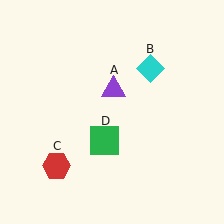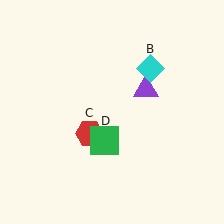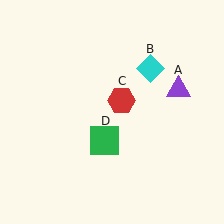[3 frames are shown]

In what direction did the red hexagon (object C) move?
The red hexagon (object C) moved up and to the right.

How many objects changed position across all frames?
2 objects changed position: purple triangle (object A), red hexagon (object C).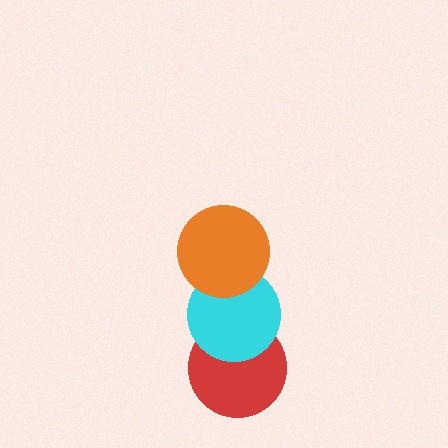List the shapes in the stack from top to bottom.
From top to bottom: the orange circle, the cyan circle, the red circle.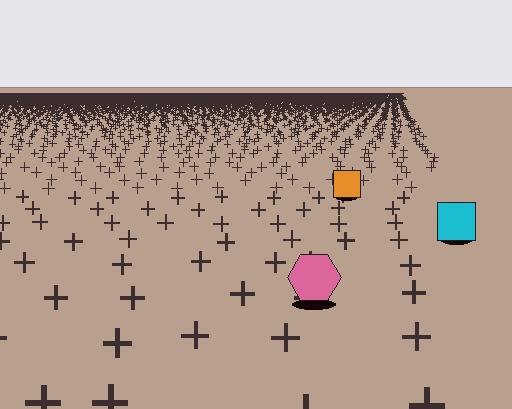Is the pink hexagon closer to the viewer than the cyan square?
Yes. The pink hexagon is closer — you can tell from the texture gradient: the ground texture is coarser near it.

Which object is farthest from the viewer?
The orange square is farthest from the viewer. It appears smaller and the ground texture around it is denser.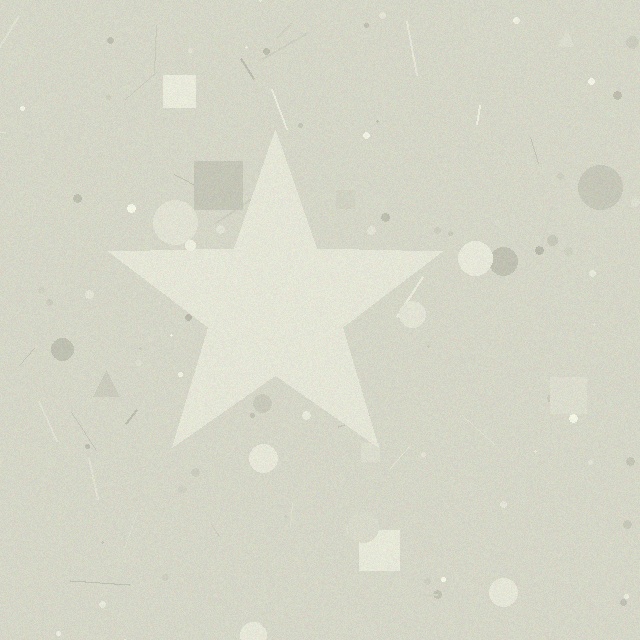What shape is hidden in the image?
A star is hidden in the image.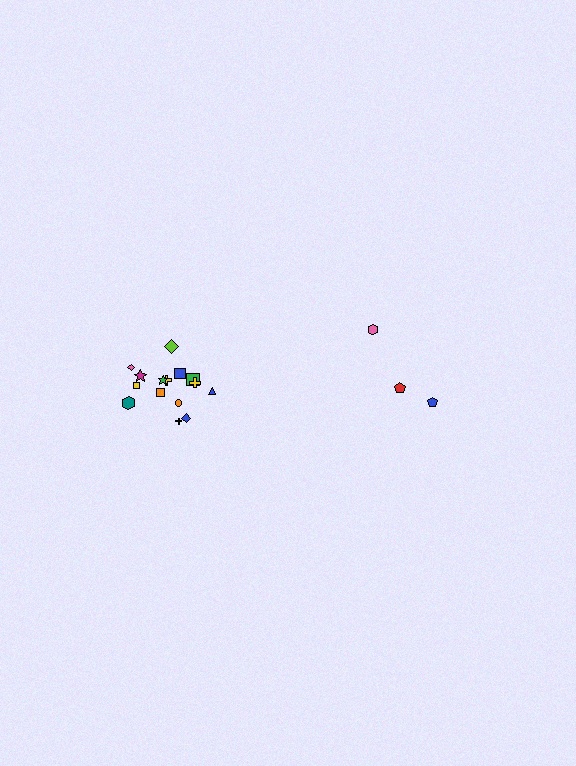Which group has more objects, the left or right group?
The left group.